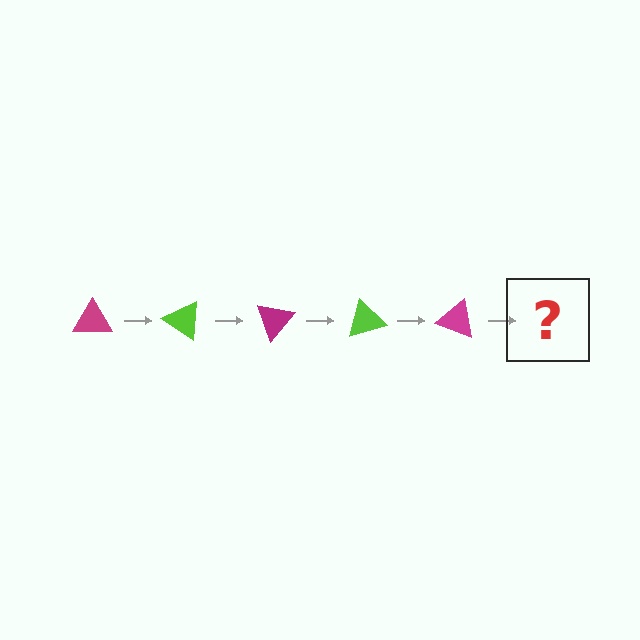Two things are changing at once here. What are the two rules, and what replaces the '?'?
The two rules are that it rotates 35 degrees each step and the color cycles through magenta and lime. The '?' should be a lime triangle, rotated 175 degrees from the start.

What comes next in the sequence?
The next element should be a lime triangle, rotated 175 degrees from the start.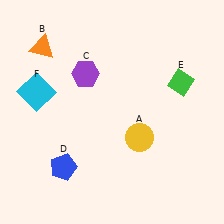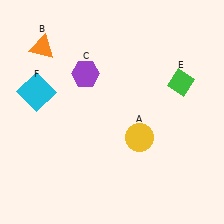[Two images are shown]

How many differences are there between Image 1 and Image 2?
There is 1 difference between the two images.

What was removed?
The blue pentagon (D) was removed in Image 2.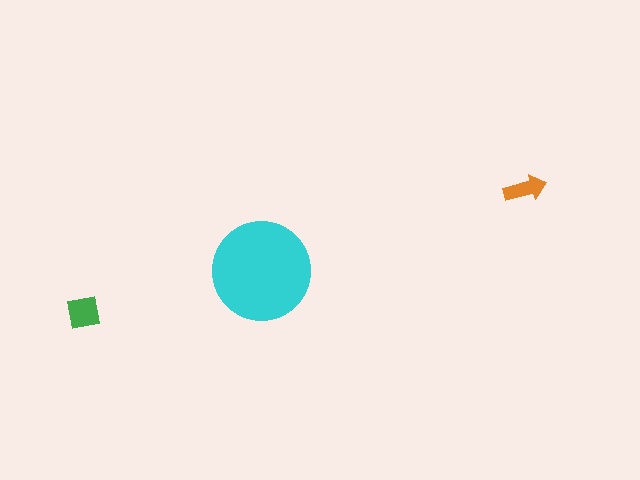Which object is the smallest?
The orange arrow.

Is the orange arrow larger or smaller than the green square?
Smaller.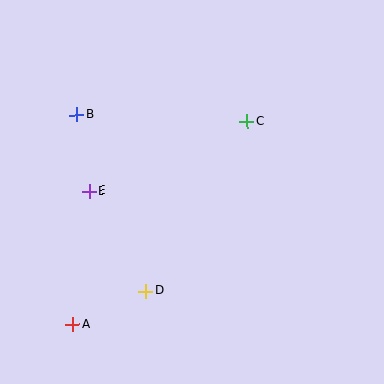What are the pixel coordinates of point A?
Point A is at (73, 325).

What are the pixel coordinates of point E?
Point E is at (89, 191).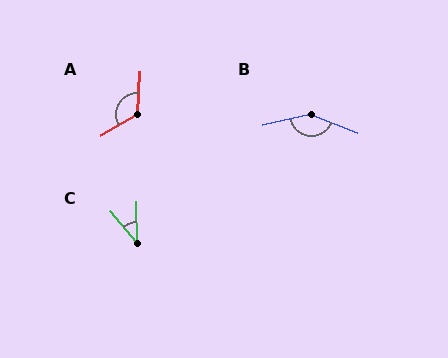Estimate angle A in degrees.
Approximately 123 degrees.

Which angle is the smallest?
C, at approximately 38 degrees.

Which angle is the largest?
B, at approximately 146 degrees.